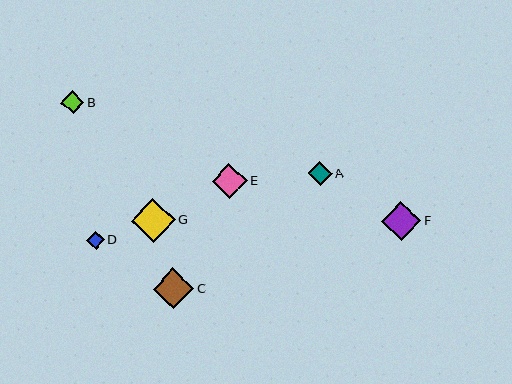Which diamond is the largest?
Diamond G is the largest with a size of approximately 44 pixels.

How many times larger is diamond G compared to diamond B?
Diamond G is approximately 1.9 times the size of diamond B.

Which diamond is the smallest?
Diamond D is the smallest with a size of approximately 18 pixels.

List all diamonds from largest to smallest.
From largest to smallest: G, C, F, E, A, B, D.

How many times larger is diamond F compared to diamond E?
Diamond F is approximately 1.1 times the size of diamond E.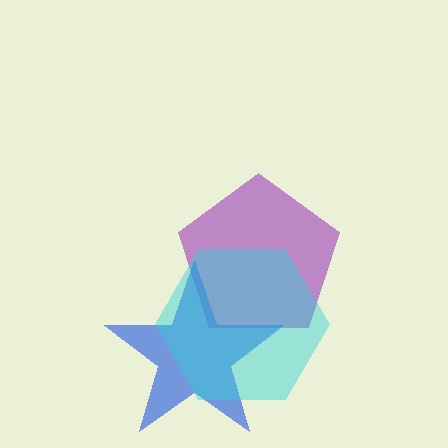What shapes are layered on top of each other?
The layered shapes are: a purple pentagon, a blue star, a cyan hexagon.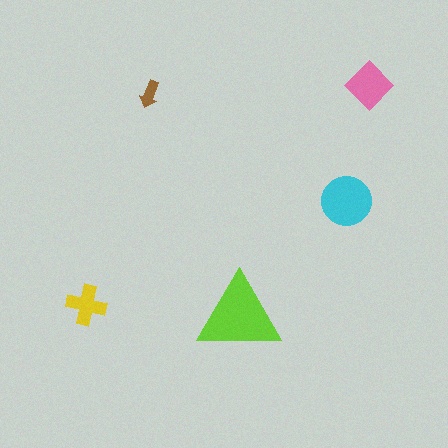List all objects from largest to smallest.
The lime triangle, the cyan circle, the pink diamond, the yellow cross, the brown arrow.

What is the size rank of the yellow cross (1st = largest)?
4th.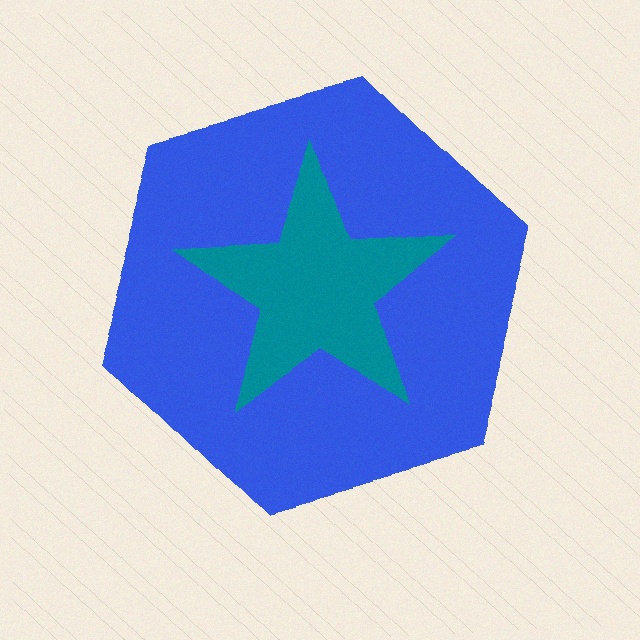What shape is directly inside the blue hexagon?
The teal star.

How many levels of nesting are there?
2.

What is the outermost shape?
The blue hexagon.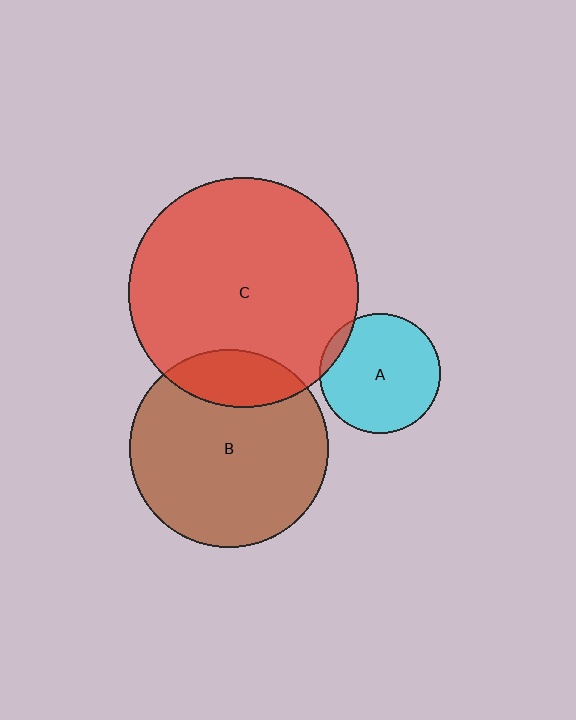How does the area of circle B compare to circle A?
Approximately 2.7 times.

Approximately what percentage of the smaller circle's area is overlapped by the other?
Approximately 20%.